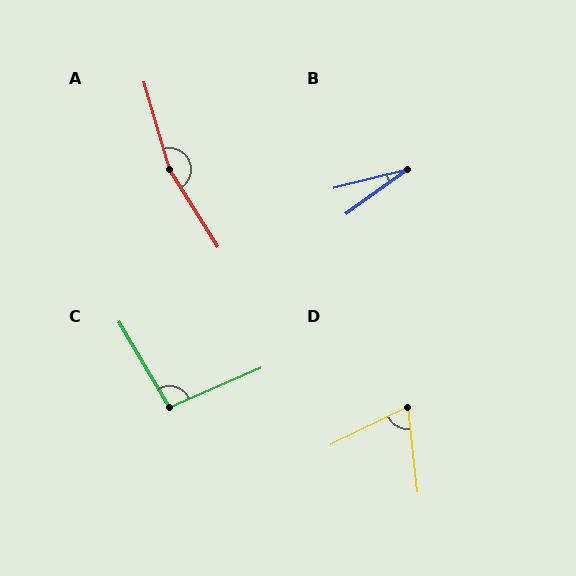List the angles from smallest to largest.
B (22°), D (70°), C (97°), A (164°).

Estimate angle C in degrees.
Approximately 97 degrees.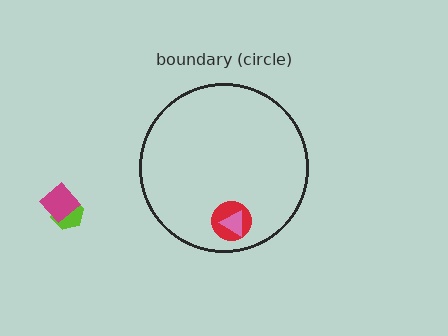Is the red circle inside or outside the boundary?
Inside.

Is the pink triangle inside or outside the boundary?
Inside.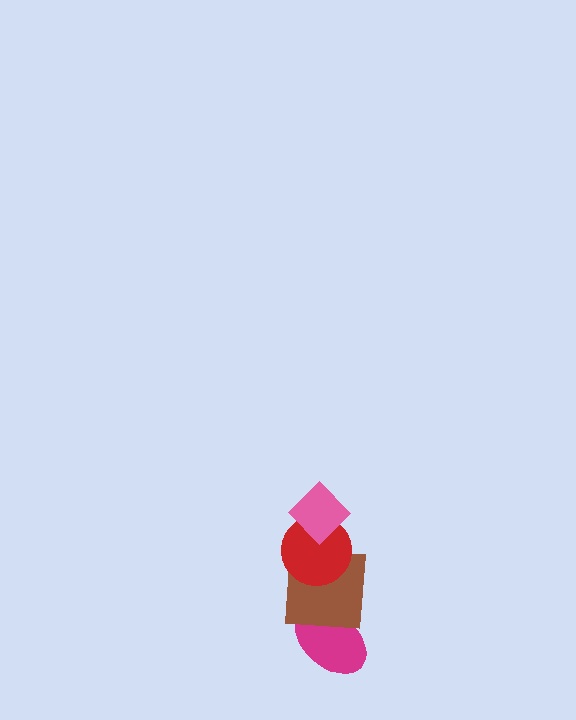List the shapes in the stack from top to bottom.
From top to bottom: the pink diamond, the red circle, the brown square, the magenta ellipse.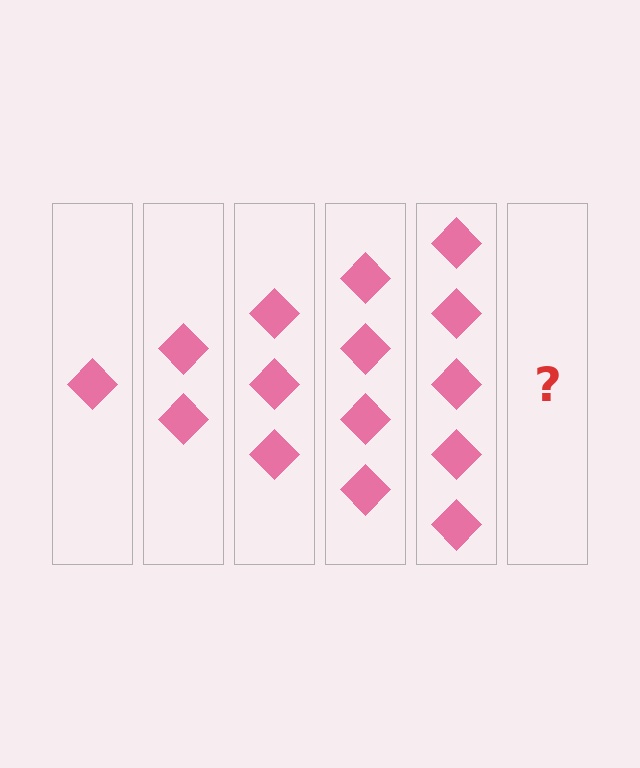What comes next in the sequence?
The next element should be 6 diamonds.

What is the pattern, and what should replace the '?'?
The pattern is that each step adds one more diamond. The '?' should be 6 diamonds.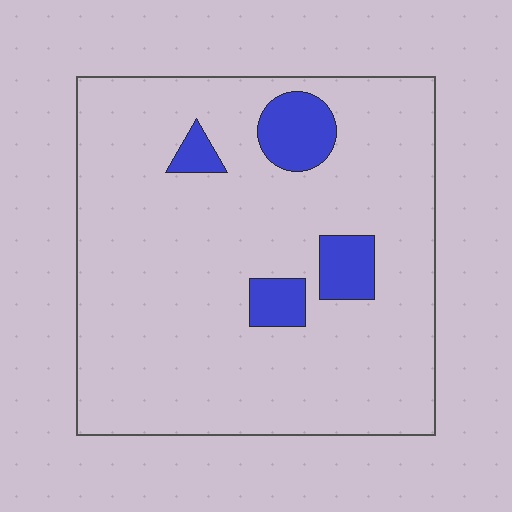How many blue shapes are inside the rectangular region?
4.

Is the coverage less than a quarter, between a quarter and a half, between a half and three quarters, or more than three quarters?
Less than a quarter.